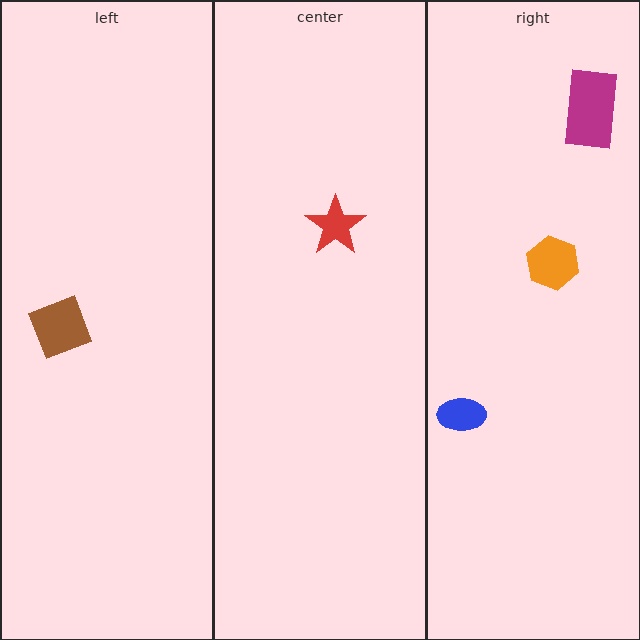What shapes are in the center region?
The red star.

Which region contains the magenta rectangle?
The right region.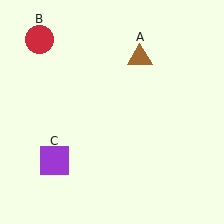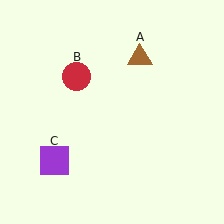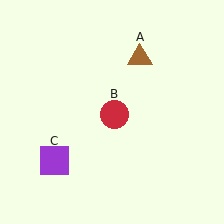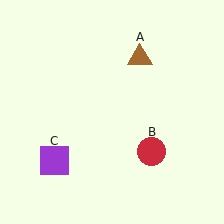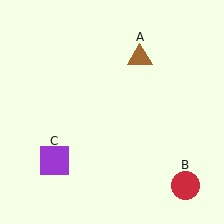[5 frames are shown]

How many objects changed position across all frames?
1 object changed position: red circle (object B).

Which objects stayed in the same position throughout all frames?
Brown triangle (object A) and purple square (object C) remained stationary.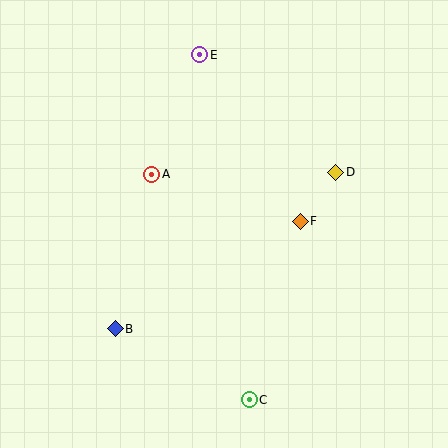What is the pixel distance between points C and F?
The distance between C and F is 186 pixels.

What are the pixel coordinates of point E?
Point E is at (200, 55).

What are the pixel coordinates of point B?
Point B is at (115, 329).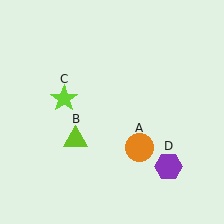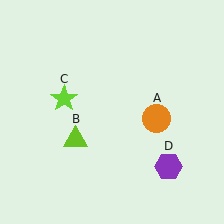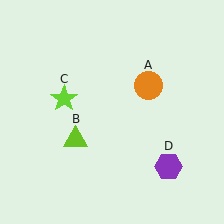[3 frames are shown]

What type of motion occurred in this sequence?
The orange circle (object A) rotated counterclockwise around the center of the scene.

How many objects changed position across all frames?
1 object changed position: orange circle (object A).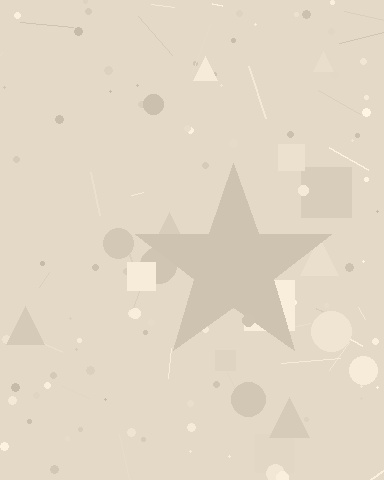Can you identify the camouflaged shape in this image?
The camouflaged shape is a star.